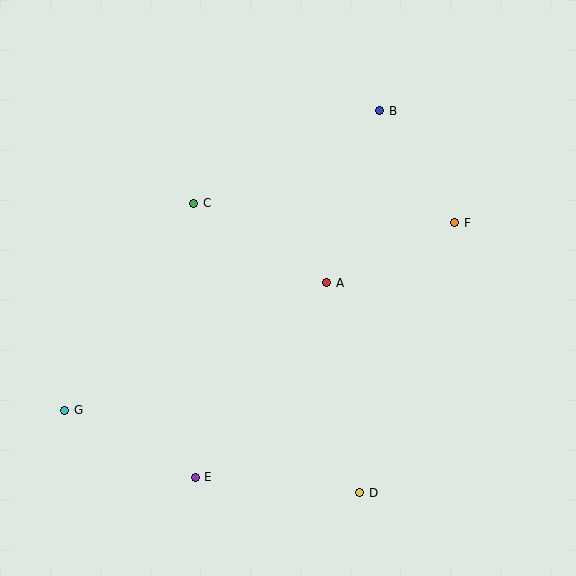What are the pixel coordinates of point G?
Point G is at (65, 410).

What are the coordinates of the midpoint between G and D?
The midpoint between G and D is at (212, 451).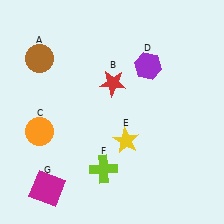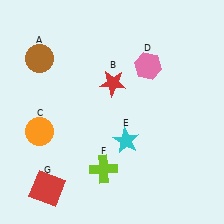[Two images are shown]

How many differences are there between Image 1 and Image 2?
There are 3 differences between the two images.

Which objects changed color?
D changed from purple to pink. E changed from yellow to cyan. G changed from magenta to red.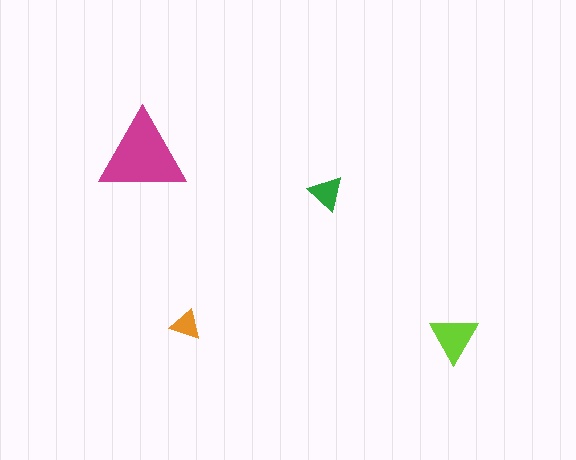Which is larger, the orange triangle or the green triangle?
The green one.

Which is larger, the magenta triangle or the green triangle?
The magenta one.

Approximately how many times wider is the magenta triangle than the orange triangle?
About 3 times wider.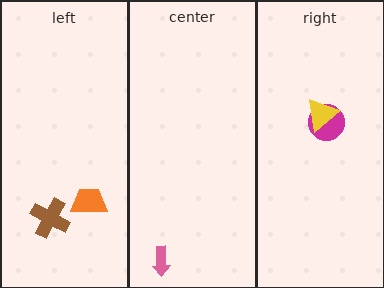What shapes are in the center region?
The pink arrow.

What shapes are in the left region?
The orange trapezoid, the brown cross.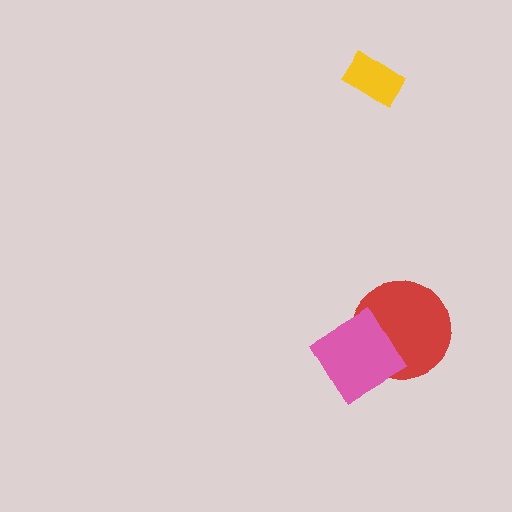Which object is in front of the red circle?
The pink diamond is in front of the red circle.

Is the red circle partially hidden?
Yes, it is partially covered by another shape.